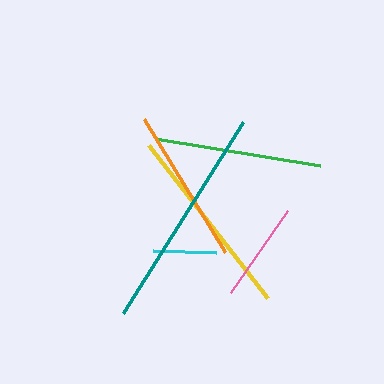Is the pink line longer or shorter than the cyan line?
The pink line is longer than the cyan line.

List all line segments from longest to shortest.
From longest to shortest: teal, yellow, green, orange, pink, cyan.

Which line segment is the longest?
The teal line is the longest at approximately 226 pixels.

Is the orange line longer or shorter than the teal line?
The teal line is longer than the orange line.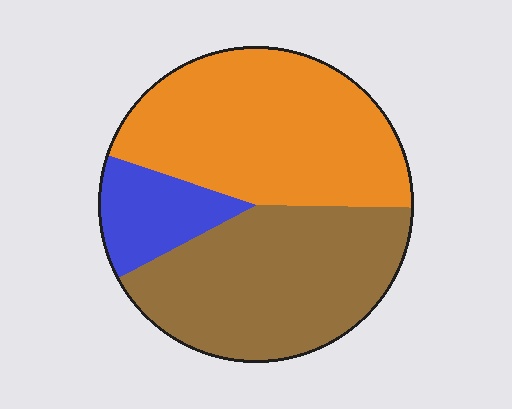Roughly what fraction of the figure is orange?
Orange covers roughly 45% of the figure.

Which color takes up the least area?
Blue, at roughly 15%.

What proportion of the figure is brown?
Brown covers 42% of the figure.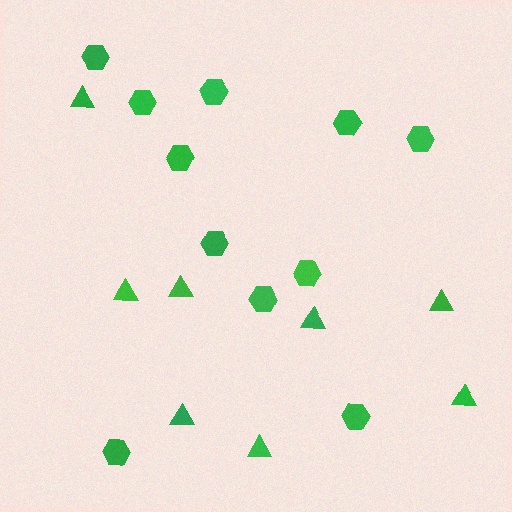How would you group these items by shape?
There are 2 groups: one group of triangles (8) and one group of hexagons (11).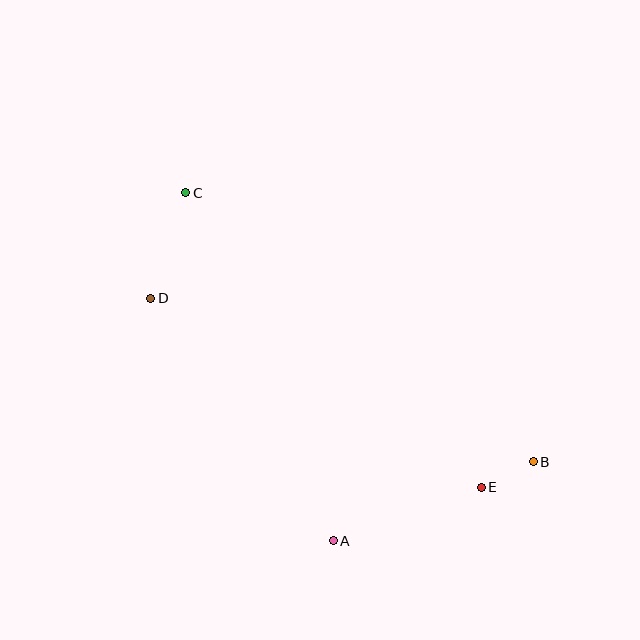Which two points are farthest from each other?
Points B and C are farthest from each other.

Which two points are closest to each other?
Points B and E are closest to each other.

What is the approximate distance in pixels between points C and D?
The distance between C and D is approximately 110 pixels.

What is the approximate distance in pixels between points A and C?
The distance between A and C is approximately 378 pixels.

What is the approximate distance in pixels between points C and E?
The distance between C and E is approximately 417 pixels.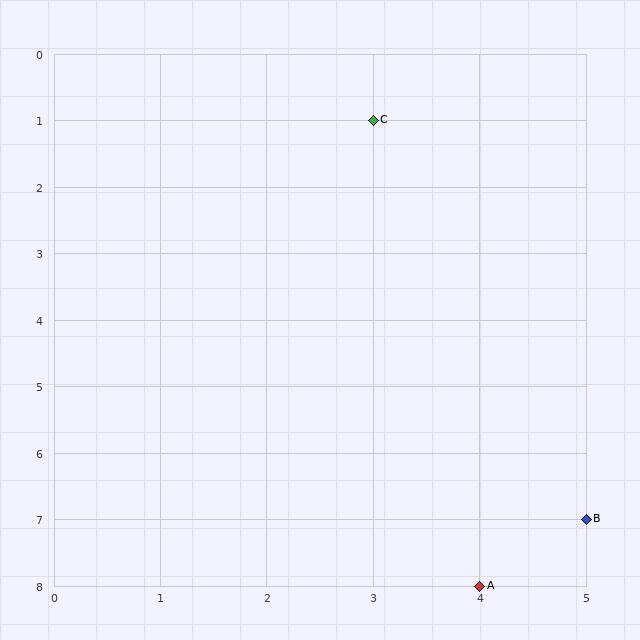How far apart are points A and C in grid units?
Points A and C are 1 column and 7 rows apart (about 7.1 grid units diagonally).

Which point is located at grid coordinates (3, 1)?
Point C is at (3, 1).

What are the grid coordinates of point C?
Point C is at grid coordinates (3, 1).